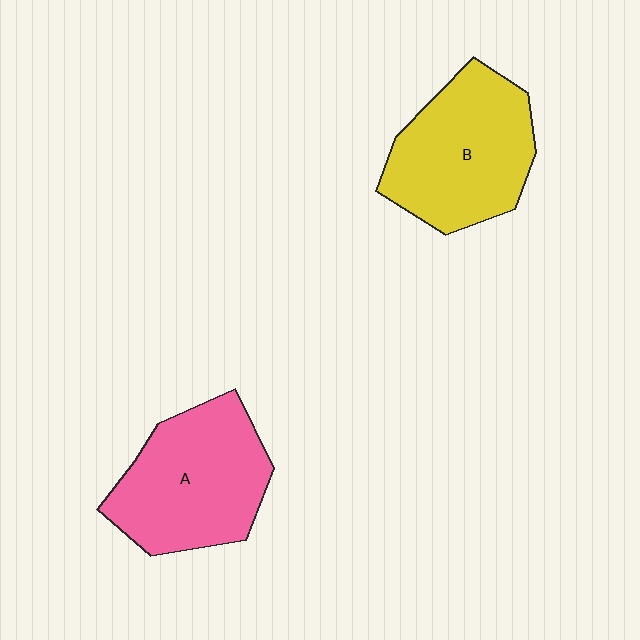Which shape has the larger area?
Shape A (pink).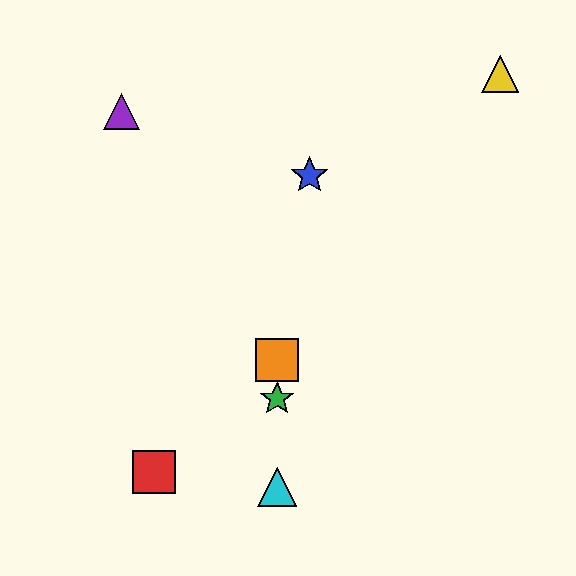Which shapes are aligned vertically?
The green star, the orange square, the cyan triangle are aligned vertically.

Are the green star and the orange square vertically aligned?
Yes, both are at x≈277.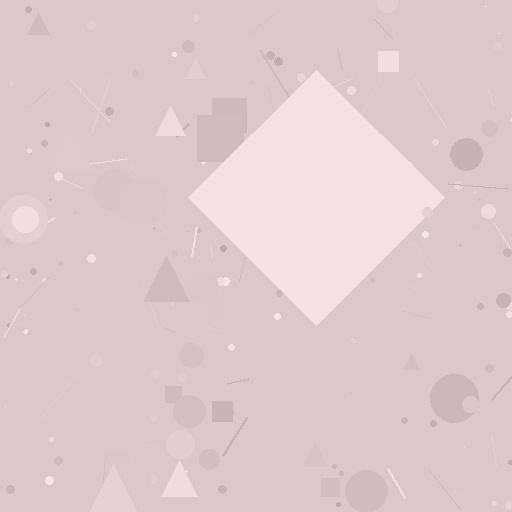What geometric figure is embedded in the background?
A diamond is embedded in the background.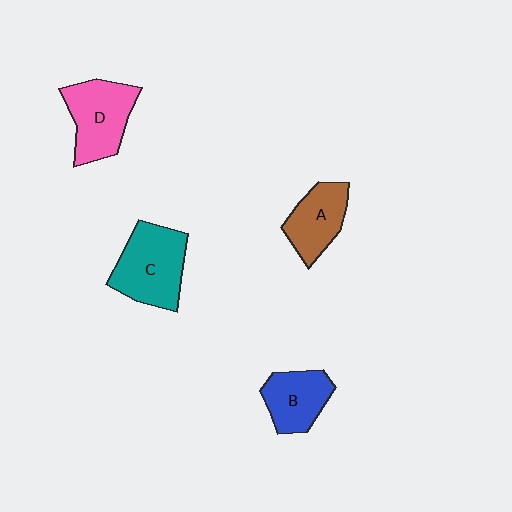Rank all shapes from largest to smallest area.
From largest to smallest: C (teal), D (pink), A (brown), B (blue).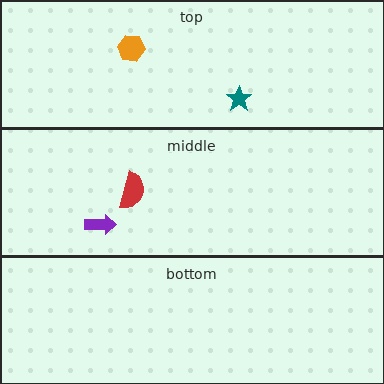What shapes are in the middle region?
The red semicircle, the purple arrow.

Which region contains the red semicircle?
The middle region.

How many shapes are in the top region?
2.